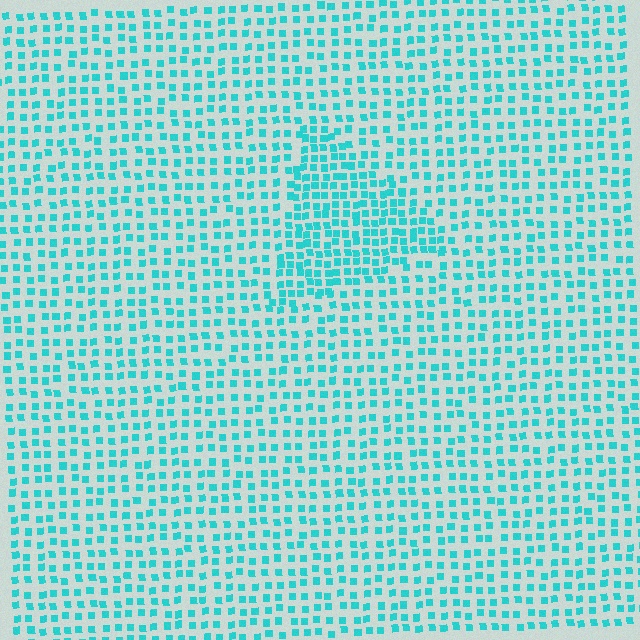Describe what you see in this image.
The image contains small cyan elements arranged at two different densities. A triangle-shaped region is visible where the elements are more densely packed than the surrounding area.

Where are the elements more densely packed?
The elements are more densely packed inside the triangle boundary.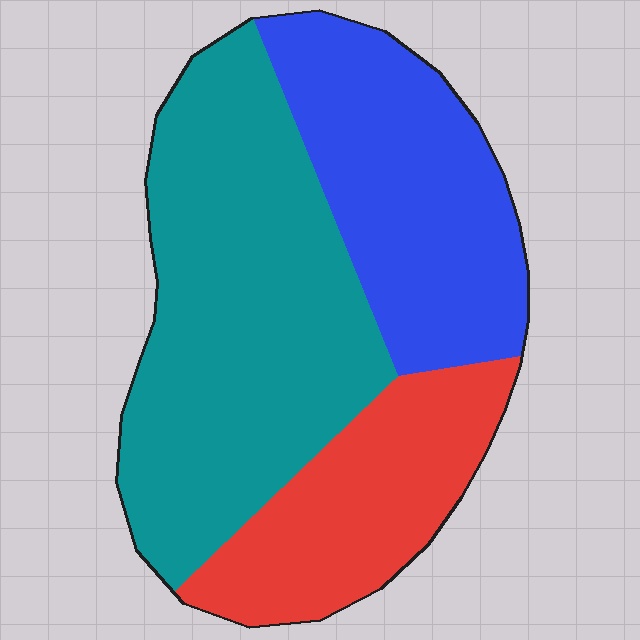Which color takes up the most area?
Teal, at roughly 50%.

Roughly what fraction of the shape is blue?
Blue covers 30% of the shape.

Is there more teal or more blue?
Teal.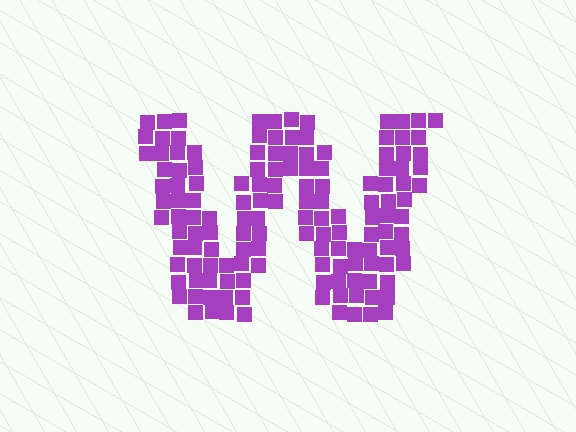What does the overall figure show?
The overall figure shows the letter W.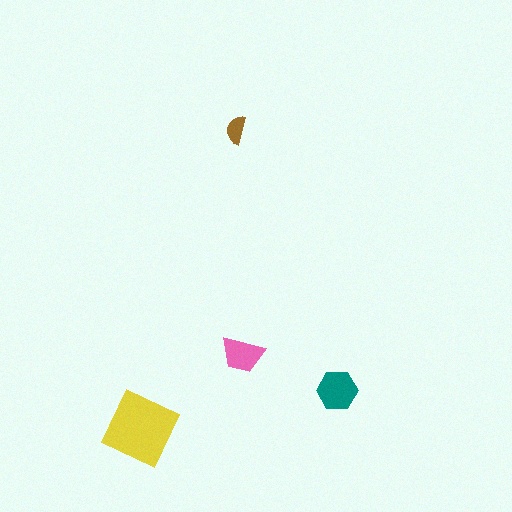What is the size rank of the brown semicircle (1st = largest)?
4th.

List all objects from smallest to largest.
The brown semicircle, the pink trapezoid, the teal hexagon, the yellow square.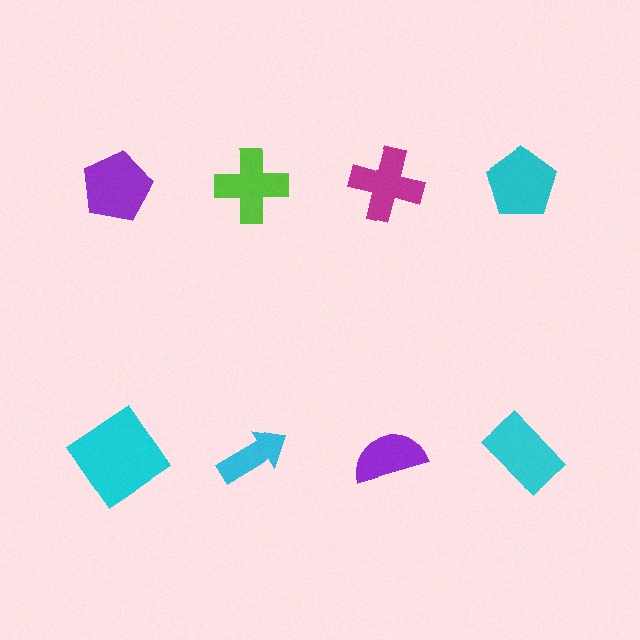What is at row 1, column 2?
A lime cross.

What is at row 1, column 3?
A magenta cross.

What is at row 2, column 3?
A purple semicircle.